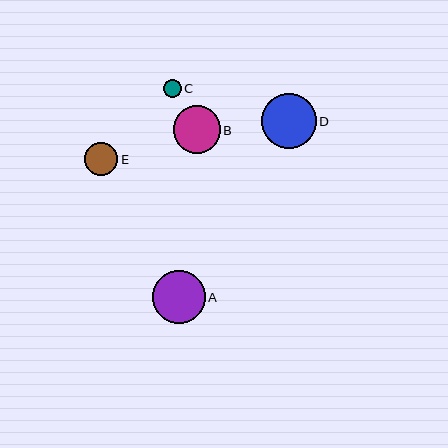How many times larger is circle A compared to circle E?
Circle A is approximately 1.6 times the size of circle E.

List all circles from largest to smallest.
From largest to smallest: D, A, B, E, C.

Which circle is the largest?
Circle D is the largest with a size of approximately 55 pixels.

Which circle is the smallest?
Circle C is the smallest with a size of approximately 18 pixels.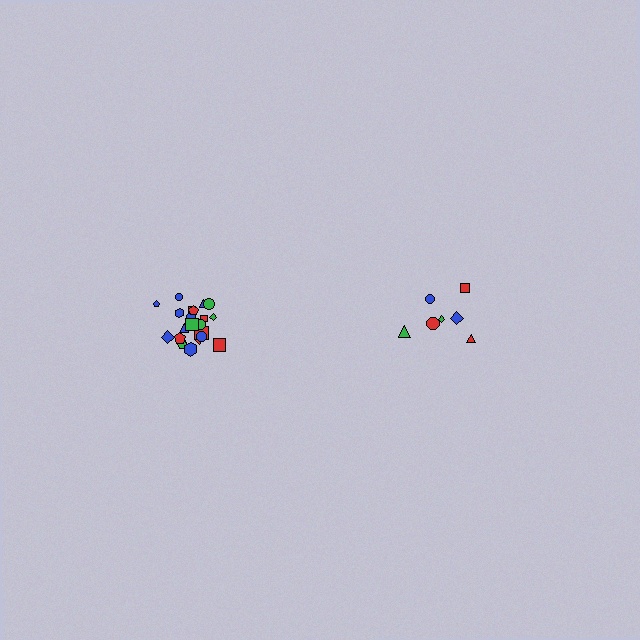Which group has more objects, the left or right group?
The left group.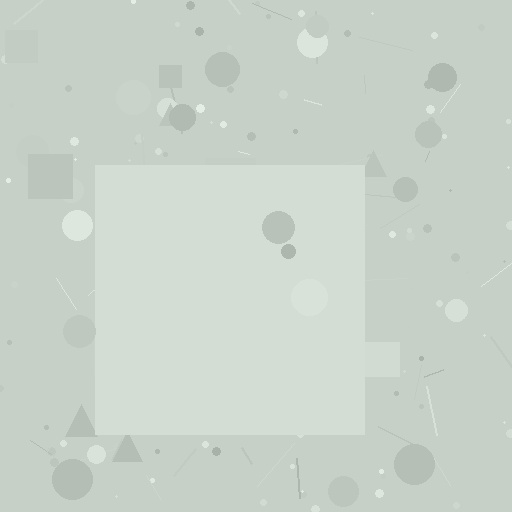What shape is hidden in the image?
A square is hidden in the image.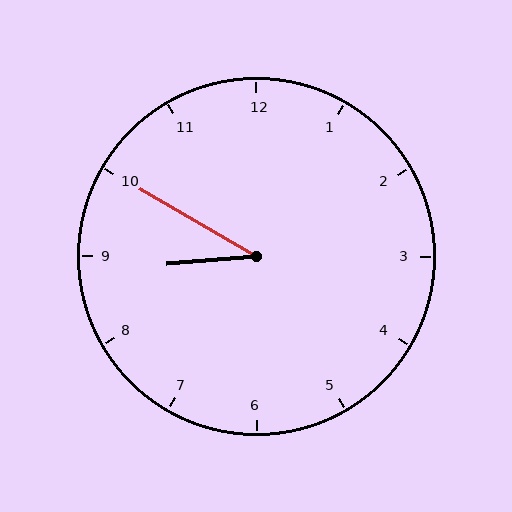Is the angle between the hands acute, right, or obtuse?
It is acute.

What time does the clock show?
8:50.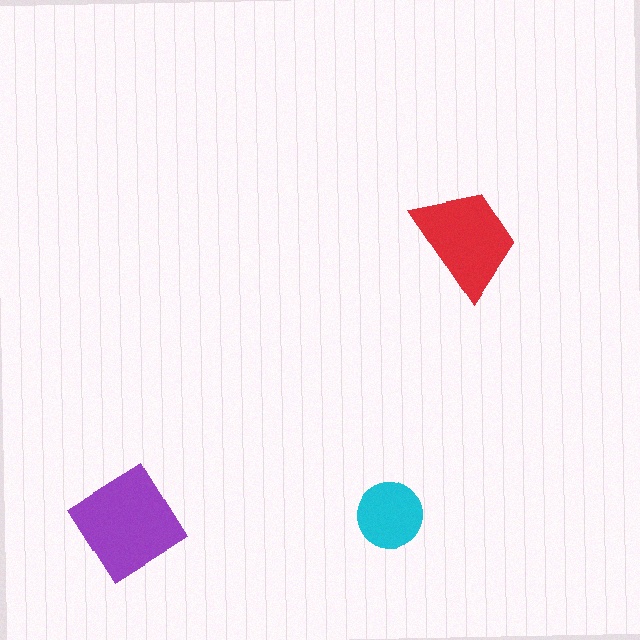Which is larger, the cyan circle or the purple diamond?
The purple diamond.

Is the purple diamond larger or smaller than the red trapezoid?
Larger.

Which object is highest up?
The red trapezoid is topmost.